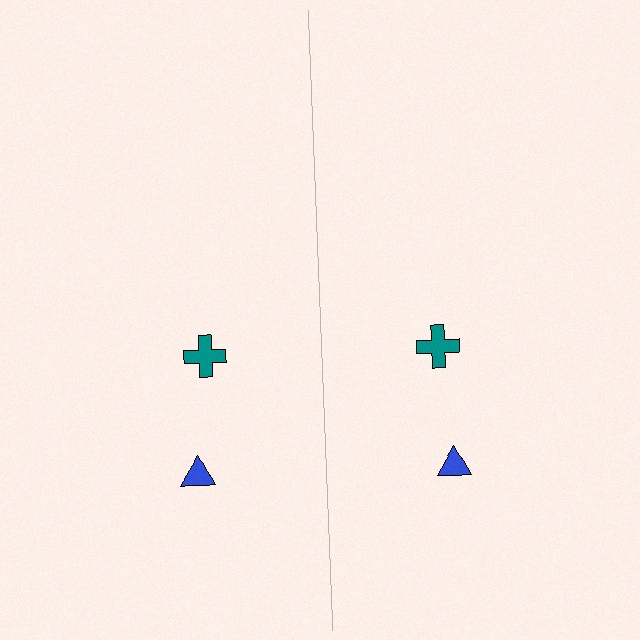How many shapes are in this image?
There are 4 shapes in this image.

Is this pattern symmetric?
Yes, this pattern has bilateral (reflection) symmetry.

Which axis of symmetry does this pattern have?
The pattern has a vertical axis of symmetry running through the center of the image.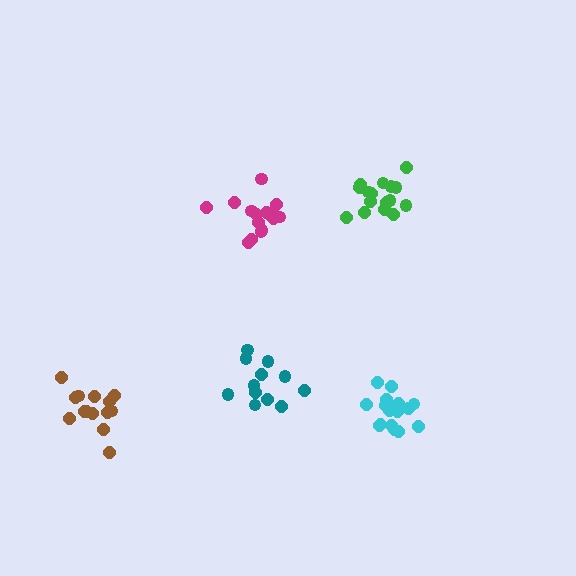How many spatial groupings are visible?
There are 5 spatial groupings.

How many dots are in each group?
Group 1: 16 dots, Group 2: 12 dots, Group 3: 16 dots, Group 4: 16 dots, Group 5: 14 dots (74 total).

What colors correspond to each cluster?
The clusters are colored: magenta, teal, green, cyan, brown.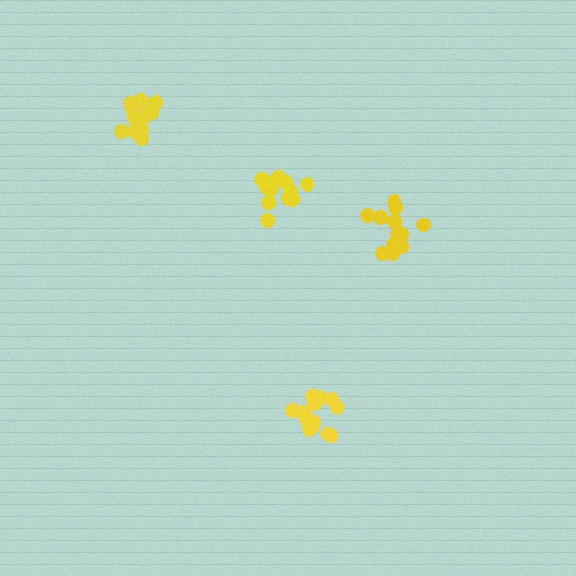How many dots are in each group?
Group 1: 13 dots, Group 2: 15 dots, Group 3: 14 dots, Group 4: 16 dots (58 total).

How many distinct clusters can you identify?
There are 4 distinct clusters.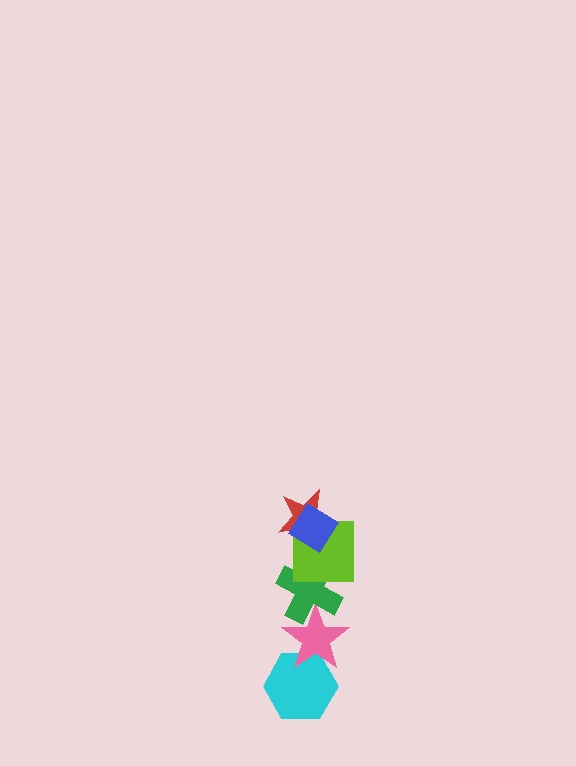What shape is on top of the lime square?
The red star is on top of the lime square.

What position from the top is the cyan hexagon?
The cyan hexagon is 6th from the top.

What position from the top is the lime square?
The lime square is 3rd from the top.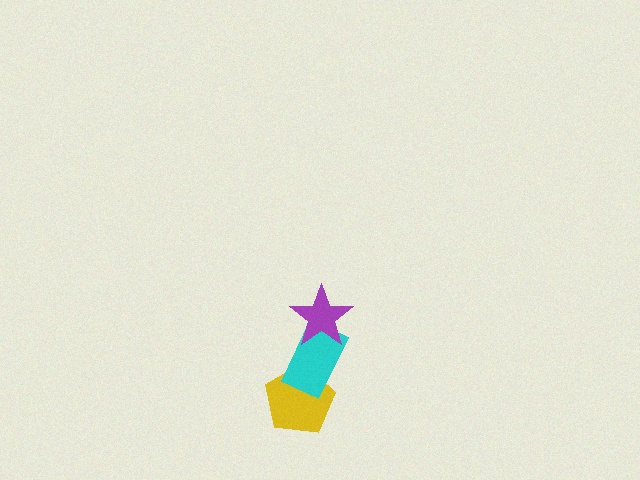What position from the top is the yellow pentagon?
The yellow pentagon is 3rd from the top.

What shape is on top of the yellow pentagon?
The cyan rectangle is on top of the yellow pentagon.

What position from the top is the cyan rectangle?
The cyan rectangle is 2nd from the top.